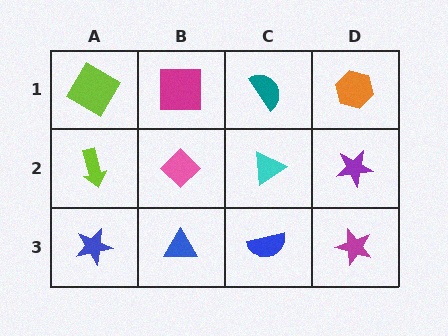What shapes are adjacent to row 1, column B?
A pink diamond (row 2, column B), a lime diamond (row 1, column A), a teal semicircle (row 1, column C).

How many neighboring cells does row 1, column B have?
3.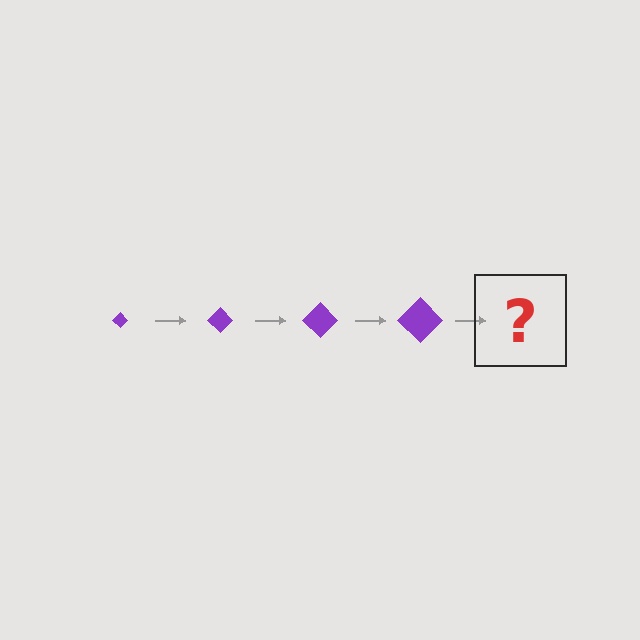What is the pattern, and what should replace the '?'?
The pattern is that the diamond gets progressively larger each step. The '?' should be a purple diamond, larger than the previous one.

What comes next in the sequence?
The next element should be a purple diamond, larger than the previous one.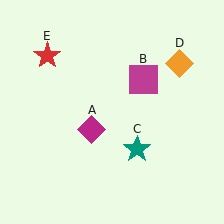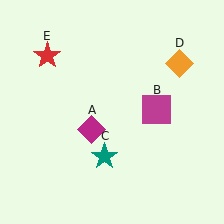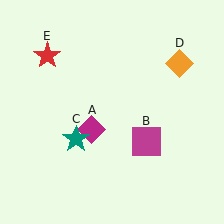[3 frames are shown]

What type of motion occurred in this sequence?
The magenta square (object B), teal star (object C) rotated clockwise around the center of the scene.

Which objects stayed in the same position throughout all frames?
Magenta diamond (object A) and orange diamond (object D) and red star (object E) remained stationary.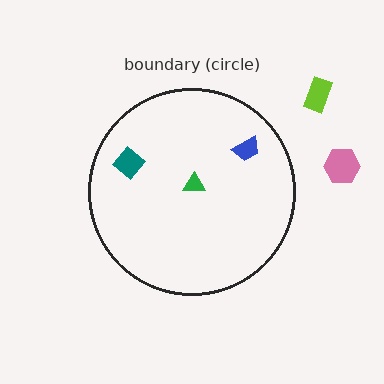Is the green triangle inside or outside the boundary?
Inside.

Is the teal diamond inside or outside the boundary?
Inside.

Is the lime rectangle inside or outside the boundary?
Outside.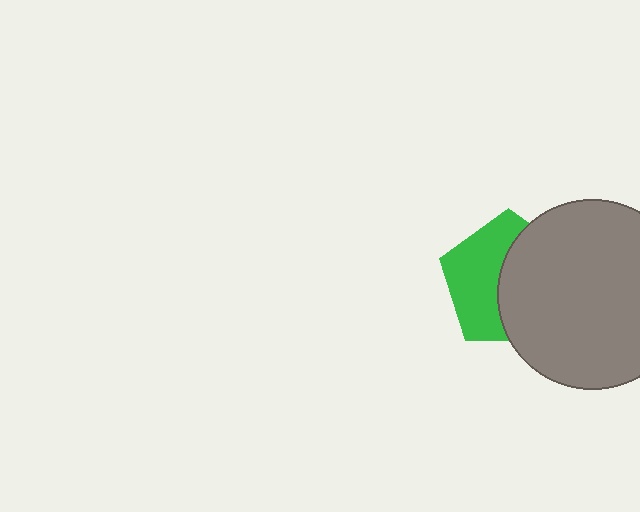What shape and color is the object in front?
The object in front is a gray circle.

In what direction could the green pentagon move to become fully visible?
The green pentagon could move left. That would shift it out from behind the gray circle entirely.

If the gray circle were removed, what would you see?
You would see the complete green pentagon.